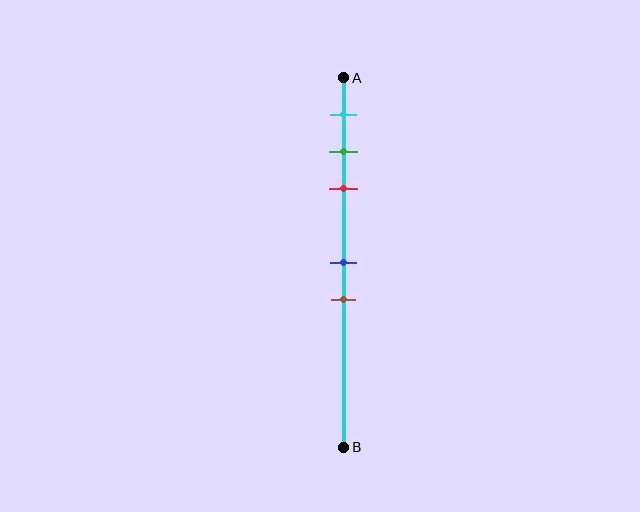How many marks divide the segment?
There are 5 marks dividing the segment.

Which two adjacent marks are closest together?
The green and red marks are the closest adjacent pair.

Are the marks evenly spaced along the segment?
No, the marks are not evenly spaced.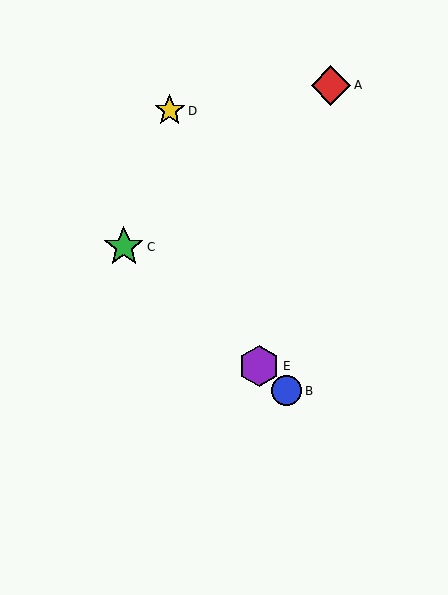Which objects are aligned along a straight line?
Objects B, C, E are aligned along a straight line.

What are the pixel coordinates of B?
Object B is at (287, 391).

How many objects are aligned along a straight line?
3 objects (B, C, E) are aligned along a straight line.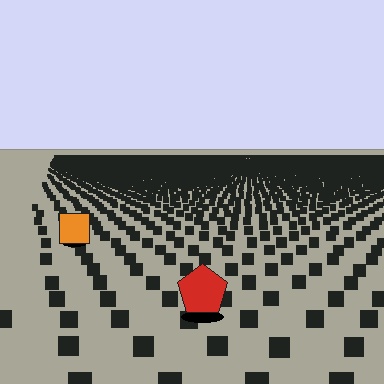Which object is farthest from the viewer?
The orange square is farthest from the viewer. It appears smaller and the ground texture around it is denser.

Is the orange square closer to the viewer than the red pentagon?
No. The red pentagon is closer — you can tell from the texture gradient: the ground texture is coarser near it.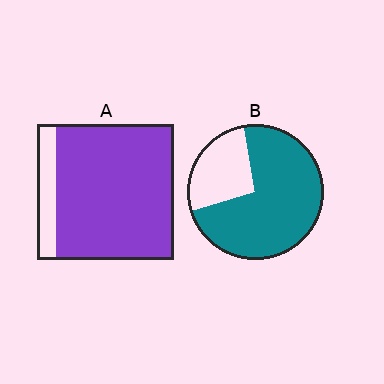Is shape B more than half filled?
Yes.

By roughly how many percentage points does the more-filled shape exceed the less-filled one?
By roughly 15 percentage points (A over B).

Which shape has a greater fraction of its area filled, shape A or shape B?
Shape A.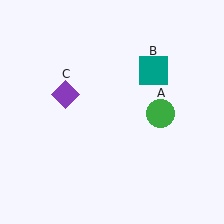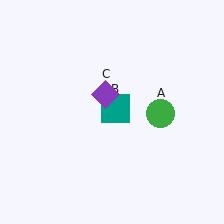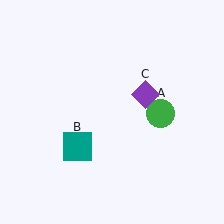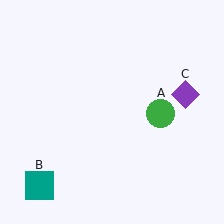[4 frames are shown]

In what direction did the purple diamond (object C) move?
The purple diamond (object C) moved right.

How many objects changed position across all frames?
2 objects changed position: teal square (object B), purple diamond (object C).